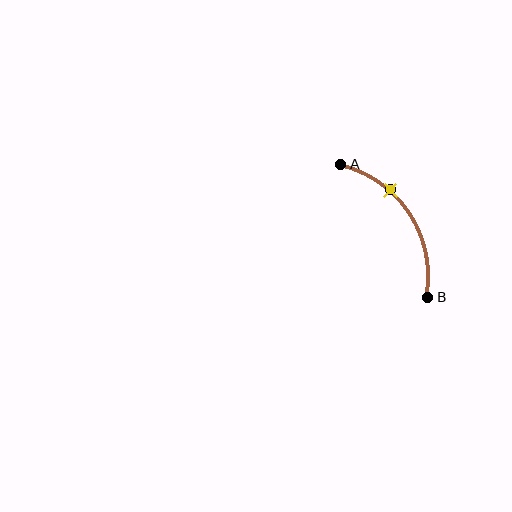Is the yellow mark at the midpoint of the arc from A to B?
No. The yellow mark lies on the arc but is closer to endpoint A. The arc midpoint would be at the point on the curve equidistant along the arc from both A and B.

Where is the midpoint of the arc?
The arc midpoint is the point on the curve farthest from the straight line joining A and B. It sits to the right of that line.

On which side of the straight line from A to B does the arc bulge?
The arc bulges to the right of the straight line connecting A and B.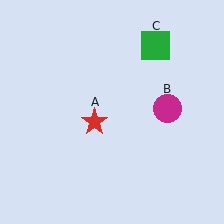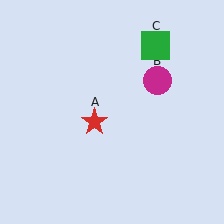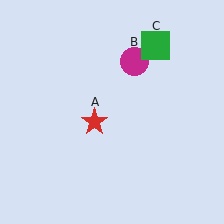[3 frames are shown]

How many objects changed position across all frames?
1 object changed position: magenta circle (object B).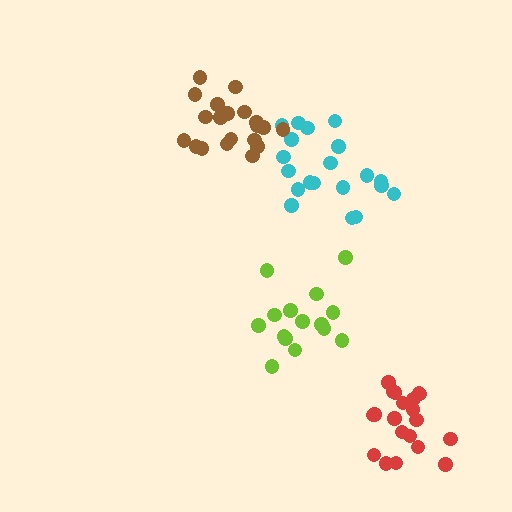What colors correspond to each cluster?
The clusters are colored: cyan, lime, red, brown.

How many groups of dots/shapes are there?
There are 4 groups.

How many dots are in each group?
Group 1: 20 dots, Group 2: 15 dots, Group 3: 20 dots, Group 4: 20 dots (75 total).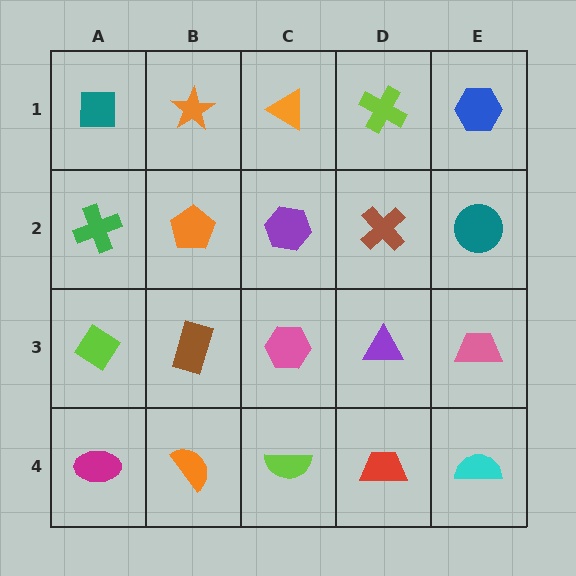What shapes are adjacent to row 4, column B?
A brown rectangle (row 3, column B), a magenta ellipse (row 4, column A), a lime semicircle (row 4, column C).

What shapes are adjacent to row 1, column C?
A purple hexagon (row 2, column C), an orange star (row 1, column B), a lime cross (row 1, column D).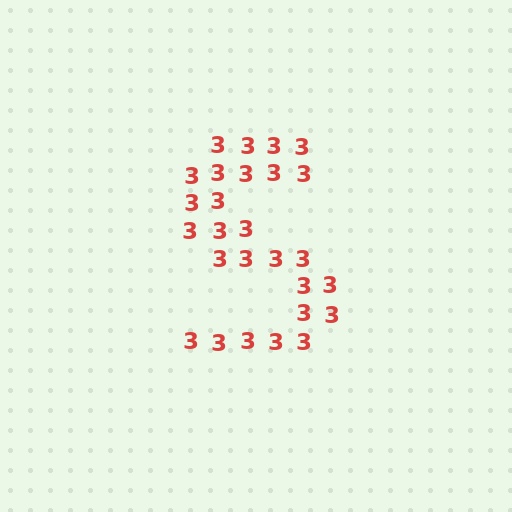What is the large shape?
The large shape is the letter S.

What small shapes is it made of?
It is made of small digit 3's.